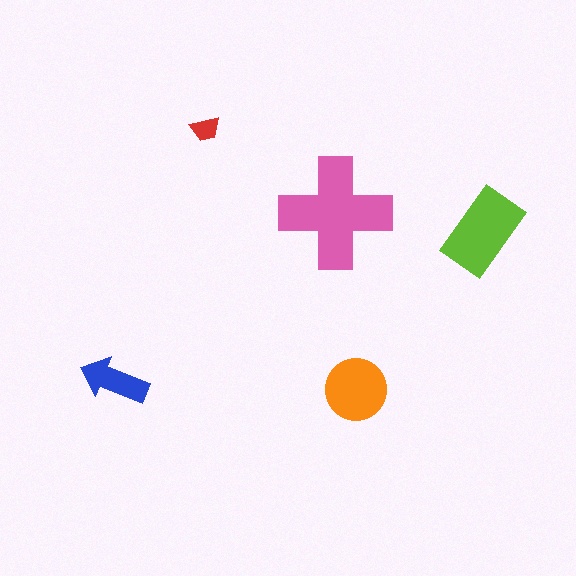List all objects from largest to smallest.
The pink cross, the lime rectangle, the orange circle, the blue arrow, the red trapezoid.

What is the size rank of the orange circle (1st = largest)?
3rd.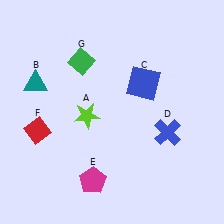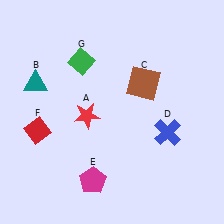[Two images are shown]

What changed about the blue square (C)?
In Image 1, C is blue. In Image 2, it changed to brown.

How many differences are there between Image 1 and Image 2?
There are 2 differences between the two images.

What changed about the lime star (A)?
In Image 1, A is lime. In Image 2, it changed to red.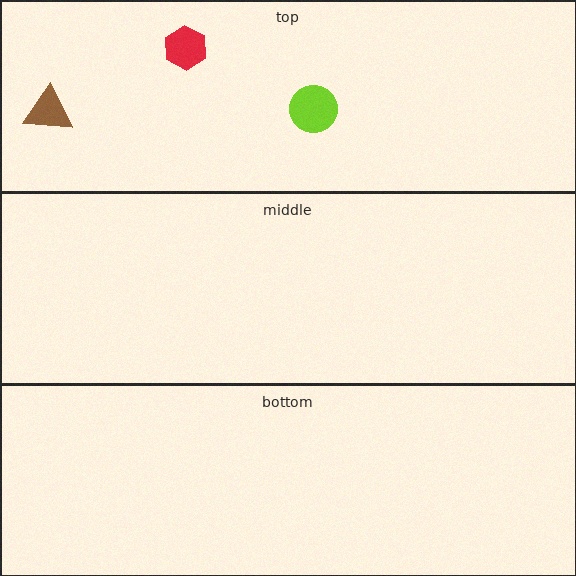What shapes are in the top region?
The red hexagon, the lime circle, the brown triangle.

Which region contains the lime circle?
The top region.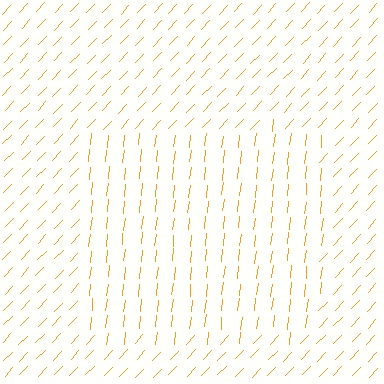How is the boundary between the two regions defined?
The boundary is defined purely by a change in line orientation (approximately 37 degrees difference). All lines are the same color and thickness.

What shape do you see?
I see a rectangle.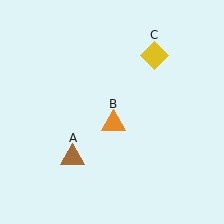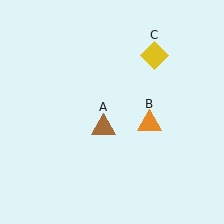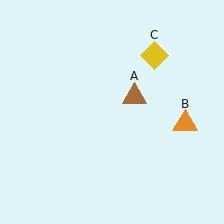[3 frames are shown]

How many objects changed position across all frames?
2 objects changed position: brown triangle (object A), orange triangle (object B).